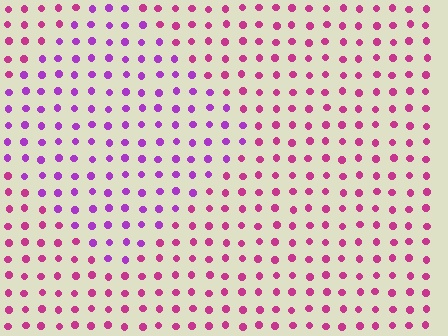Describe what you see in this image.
The image is filled with small magenta elements in a uniform arrangement. A diamond-shaped region is visible where the elements are tinted to a slightly different hue, forming a subtle color boundary.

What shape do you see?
I see a diamond.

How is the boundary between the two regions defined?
The boundary is defined purely by a slight shift in hue (about 35 degrees). Spacing, size, and orientation are identical on both sides.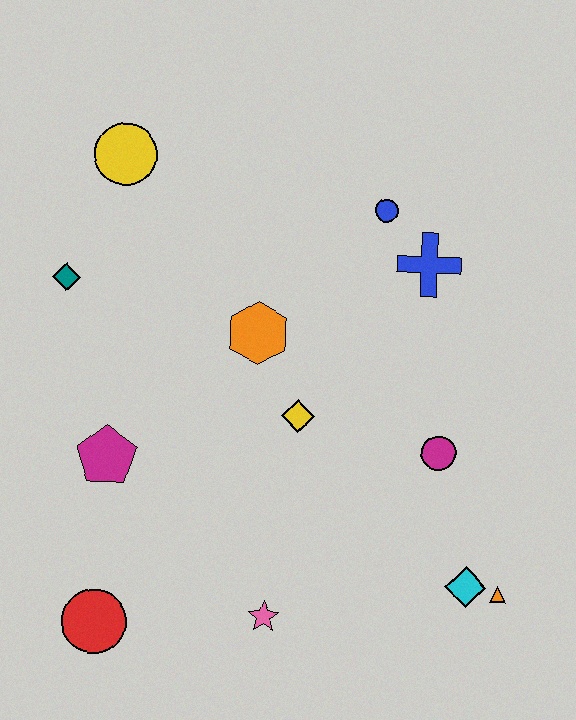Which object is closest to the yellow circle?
The teal diamond is closest to the yellow circle.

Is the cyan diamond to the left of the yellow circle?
No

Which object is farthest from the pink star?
The yellow circle is farthest from the pink star.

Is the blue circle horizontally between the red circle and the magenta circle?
Yes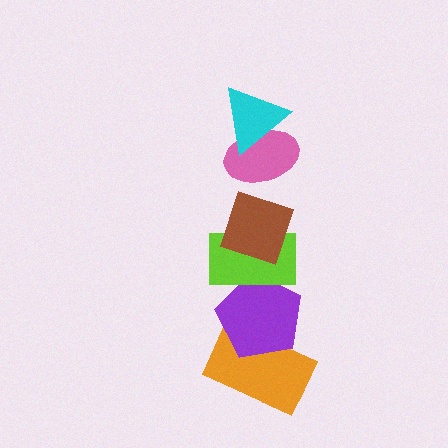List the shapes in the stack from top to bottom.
From top to bottom: the cyan triangle, the pink ellipse, the brown diamond, the lime rectangle, the purple pentagon, the orange rectangle.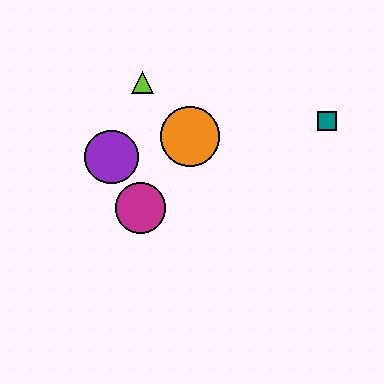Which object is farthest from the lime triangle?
The teal square is farthest from the lime triangle.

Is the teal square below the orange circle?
No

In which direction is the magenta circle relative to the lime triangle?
The magenta circle is below the lime triangle.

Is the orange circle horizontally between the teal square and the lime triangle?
Yes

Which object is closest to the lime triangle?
The orange circle is closest to the lime triangle.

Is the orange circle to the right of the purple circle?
Yes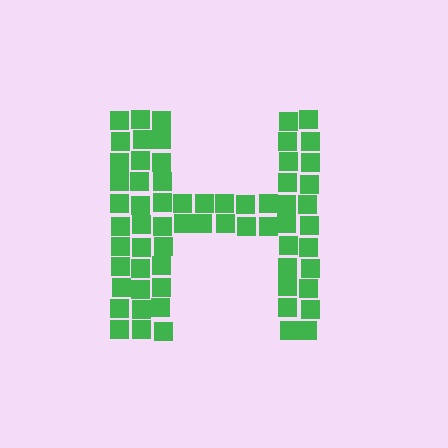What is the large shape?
The large shape is the letter H.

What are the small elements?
The small elements are squares.